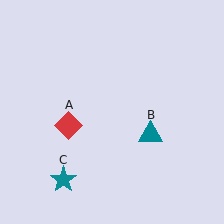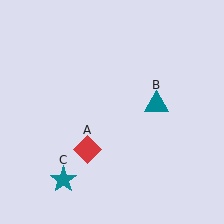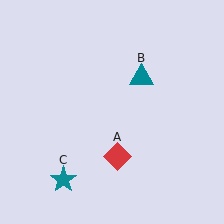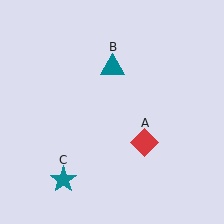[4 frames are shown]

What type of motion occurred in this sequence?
The red diamond (object A), teal triangle (object B) rotated counterclockwise around the center of the scene.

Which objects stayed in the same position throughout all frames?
Teal star (object C) remained stationary.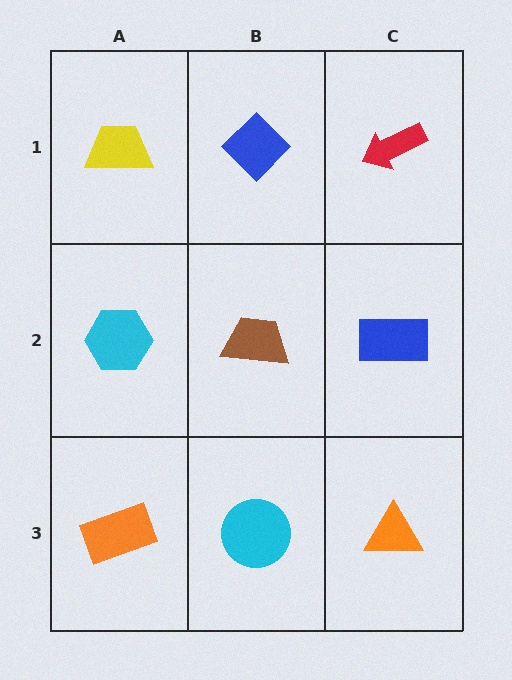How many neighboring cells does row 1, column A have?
2.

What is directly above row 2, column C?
A red arrow.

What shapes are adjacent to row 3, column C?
A blue rectangle (row 2, column C), a cyan circle (row 3, column B).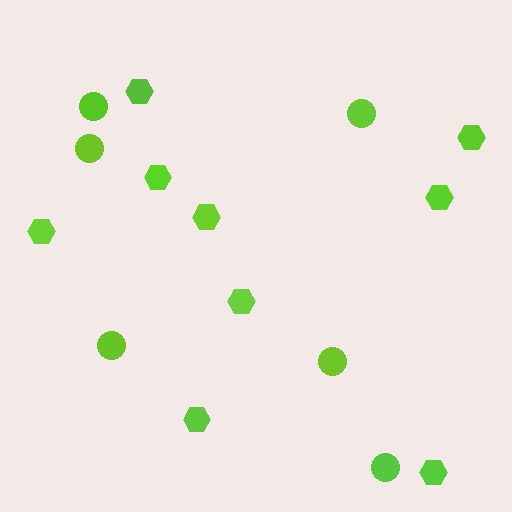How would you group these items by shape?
There are 2 groups: one group of hexagons (9) and one group of circles (6).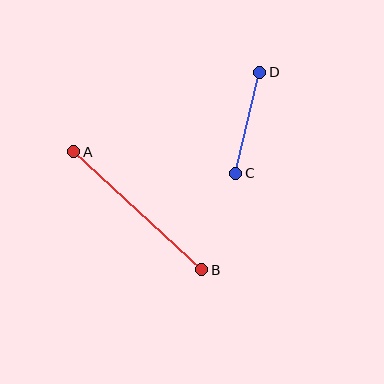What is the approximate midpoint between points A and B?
The midpoint is at approximately (138, 211) pixels.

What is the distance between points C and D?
The distance is approximately 104 pixels.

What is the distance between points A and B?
The distance is approximately 174 pixels.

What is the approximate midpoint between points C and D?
The midpoint is at approximately (248, 123) pixels.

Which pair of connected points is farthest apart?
Points A and B are farthest apart.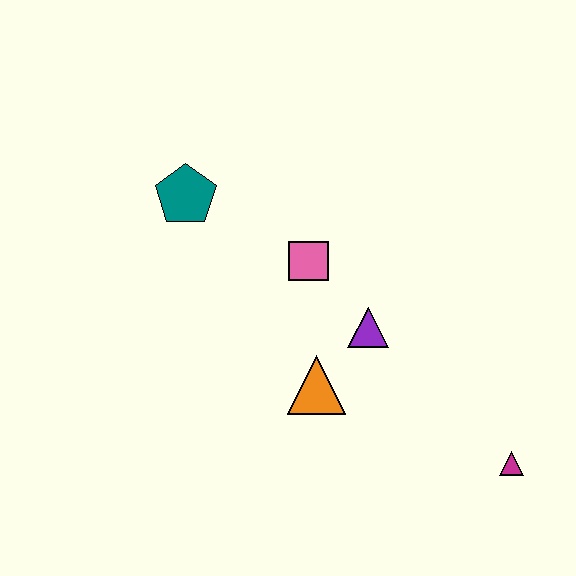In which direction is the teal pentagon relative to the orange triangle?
The teal pentagon is above the orange triangle.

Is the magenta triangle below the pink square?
Yes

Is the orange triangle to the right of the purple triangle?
No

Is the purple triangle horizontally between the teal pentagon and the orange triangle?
No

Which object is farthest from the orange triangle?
The teal pentagon is farthest from the orange triangle.